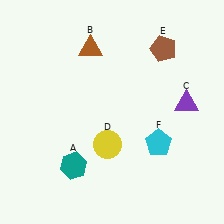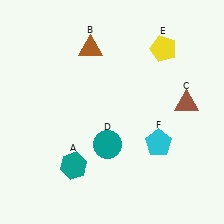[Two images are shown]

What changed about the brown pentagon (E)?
In Image 1, E is brown. In Image 2, it changed to yellow.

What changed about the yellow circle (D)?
In Image 1, D is yellow. In Image 2, it changed to teal.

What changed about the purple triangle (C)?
In Image 1, C is purple. In Image 2, it changed to brown.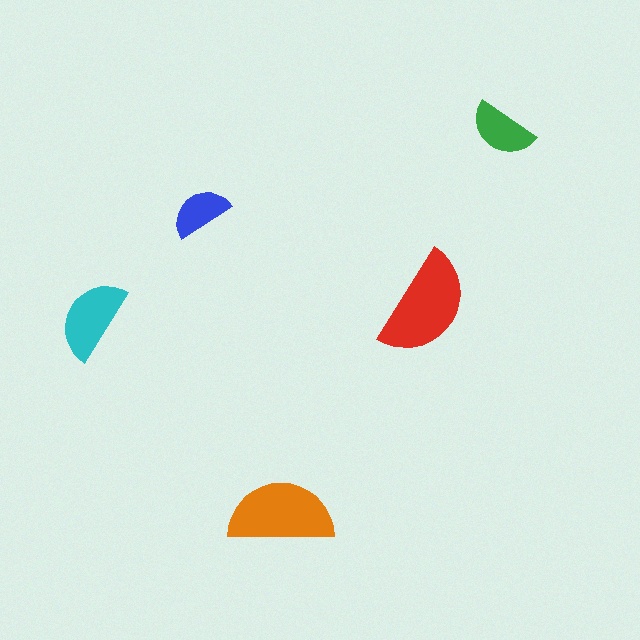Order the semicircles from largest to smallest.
the red one, the orange one, the cyan one, the green one, the blue one.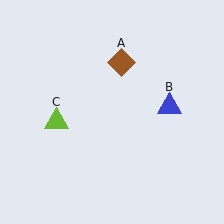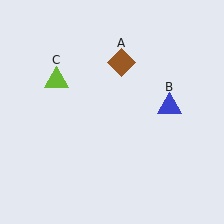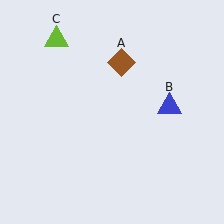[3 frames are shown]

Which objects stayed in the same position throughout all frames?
Brown diamond (object A) and blue triangle (object B) remained stationary.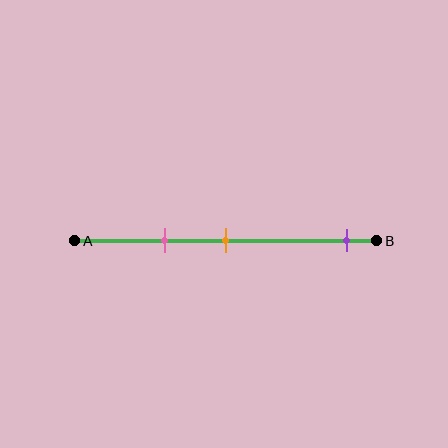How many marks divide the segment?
There are 3 marks dividing the segment.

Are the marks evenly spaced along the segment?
No, the marks are not evenly spaced.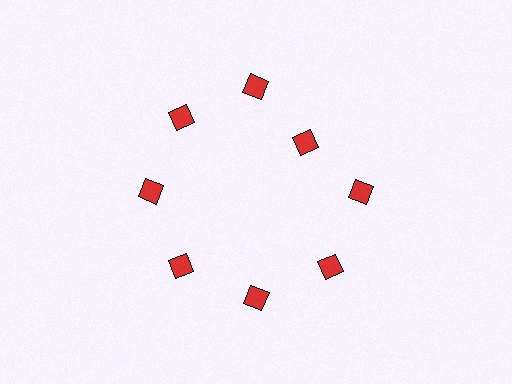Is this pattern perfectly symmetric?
No. The 8 red diamonds are arranged in a ring, but one element near the 2 o'clock position is pulled inward toward the center, breaking the 8-fold rotational symmetry.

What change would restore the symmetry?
The symmetry would be restored by moving it outward, back onto the ring so that all 8 diamonds sit at equal angles and equal distance from the center.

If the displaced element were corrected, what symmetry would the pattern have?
It would have 8-fold rotational symmetry — the pattern would map onto itself every 45 degrees.